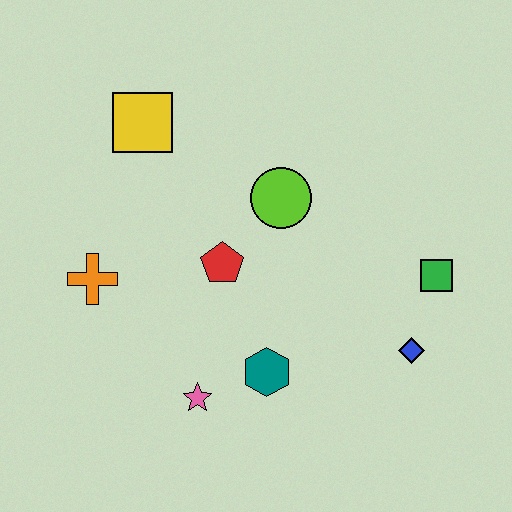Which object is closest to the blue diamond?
The green square is closest to the blue diamond.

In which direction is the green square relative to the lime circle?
The green square is to the right of the lime circle.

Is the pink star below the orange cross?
Yes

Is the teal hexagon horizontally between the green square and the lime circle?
No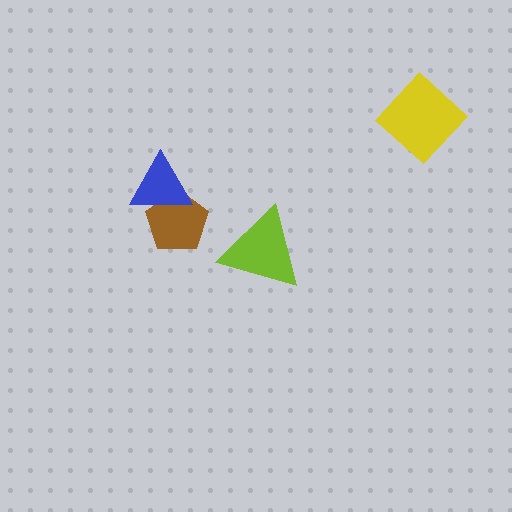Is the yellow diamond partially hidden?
No, no other shape covers it.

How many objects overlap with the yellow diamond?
0 objects overlap with the yellow diamond.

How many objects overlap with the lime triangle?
0 objects overlap with the lime triangle.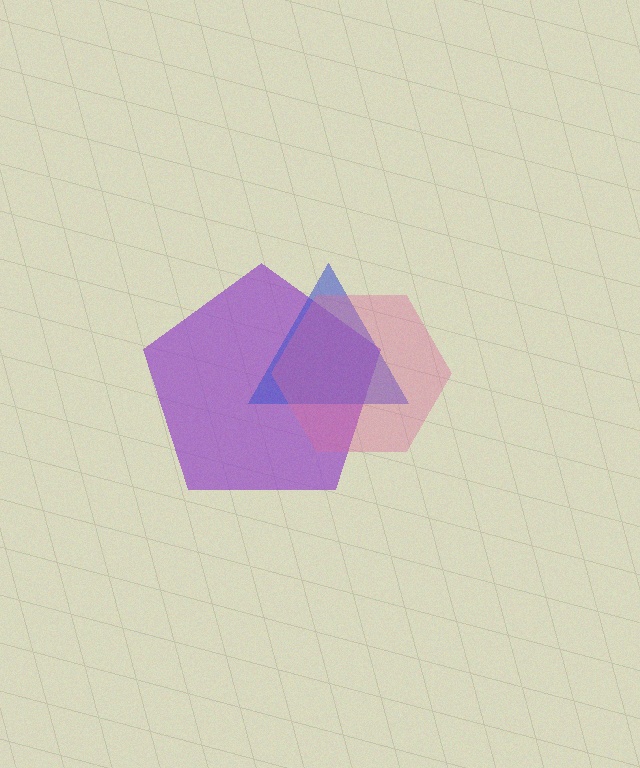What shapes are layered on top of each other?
The layered shapes are: a purple pentagon, a blue triangle, a pink hexagon.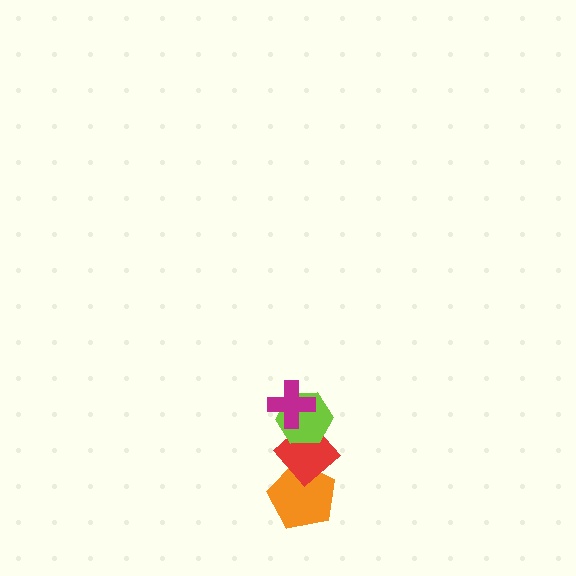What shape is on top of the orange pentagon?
The red diamond is on top of the orange pentagon.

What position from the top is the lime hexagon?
The lime hexagon is 2nd from the top.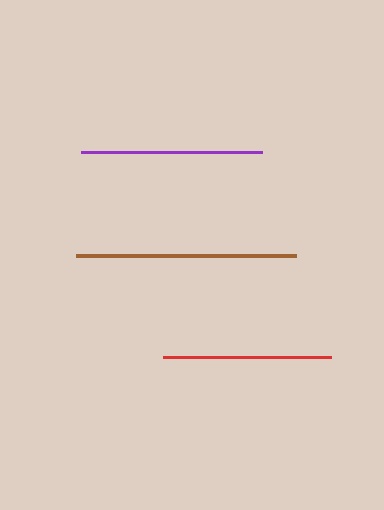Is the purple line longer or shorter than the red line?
The purple line is longer than the red line.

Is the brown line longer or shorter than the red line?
The brown line is longer than the red line.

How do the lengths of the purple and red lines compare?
The purple and red lines are approximately the same length.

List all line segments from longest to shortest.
From longest to shortest: brown, purple, red.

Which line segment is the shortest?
The red line is the shortest at approximately 168 pixels.